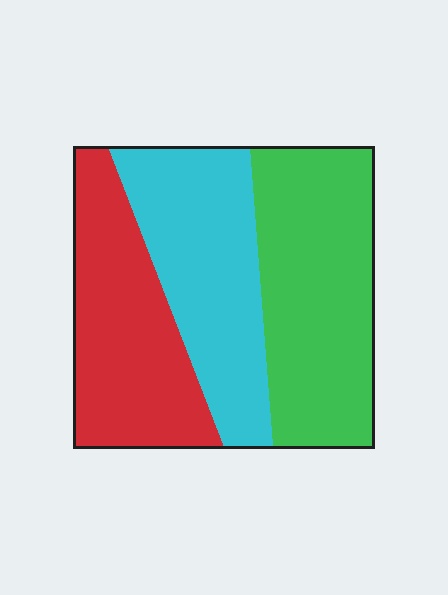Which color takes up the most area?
Green, at roughly 40%.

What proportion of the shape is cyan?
Cyan takes up between a sixth and a third of the shape.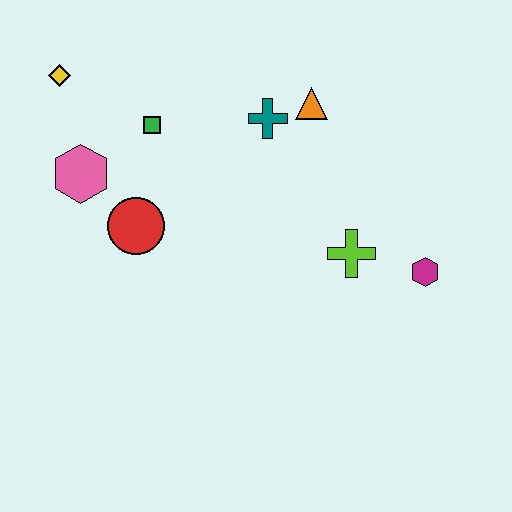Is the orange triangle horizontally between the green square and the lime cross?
Yes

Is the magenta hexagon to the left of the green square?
No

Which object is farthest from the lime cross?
The yellow diamond is farthest from the lime cross.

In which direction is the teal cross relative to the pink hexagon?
The teal cross is to the right of the pink hexagon.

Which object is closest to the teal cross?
The orange triangle is closest to the teal cross.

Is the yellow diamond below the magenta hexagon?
No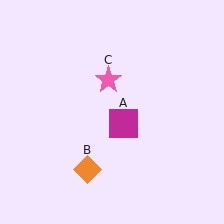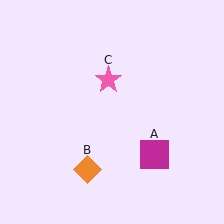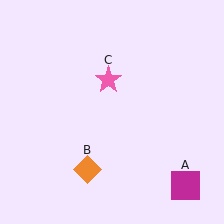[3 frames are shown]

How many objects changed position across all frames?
1 object changed position: magenta square (object A).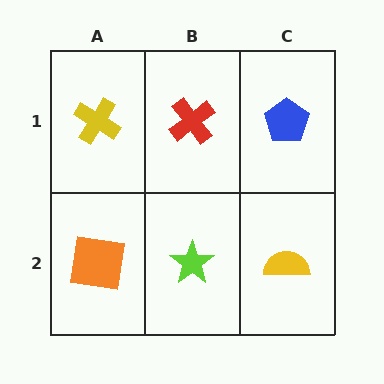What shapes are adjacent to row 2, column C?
A blue pentagon (row 1, column C), a lime star (row 2, column B).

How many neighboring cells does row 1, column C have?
2.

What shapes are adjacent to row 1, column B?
A lime star (row 2, column B), a yellow cross (row 1, column A), a blue pentagon (row 1, column C).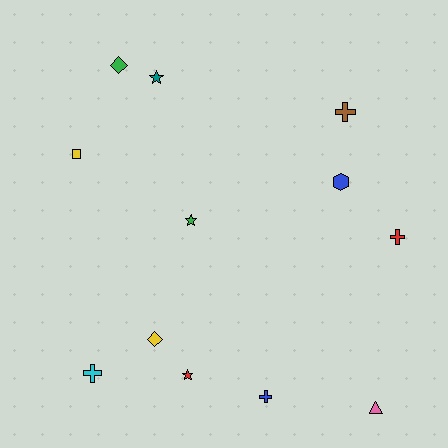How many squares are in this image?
There is 1 square.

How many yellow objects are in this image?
There are 2 yellow objects.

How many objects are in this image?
There are 12 objects.